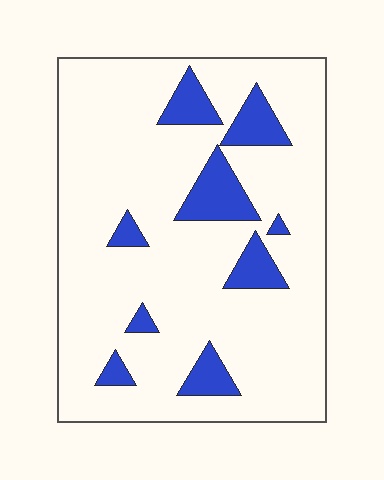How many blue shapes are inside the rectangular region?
9.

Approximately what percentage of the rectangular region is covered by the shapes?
Approximately 15%.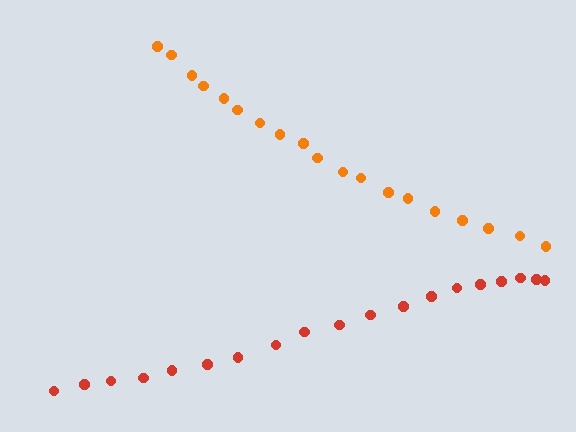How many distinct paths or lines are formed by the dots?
There are 2 distinct paths.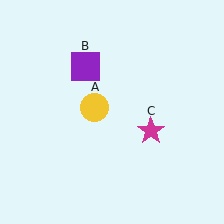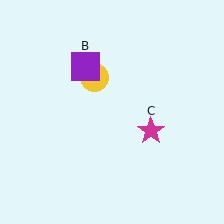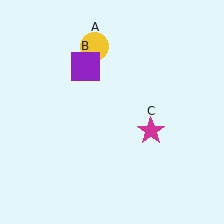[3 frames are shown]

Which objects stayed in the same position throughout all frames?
Purple square (object B) and magenta star (object C) remained stationary.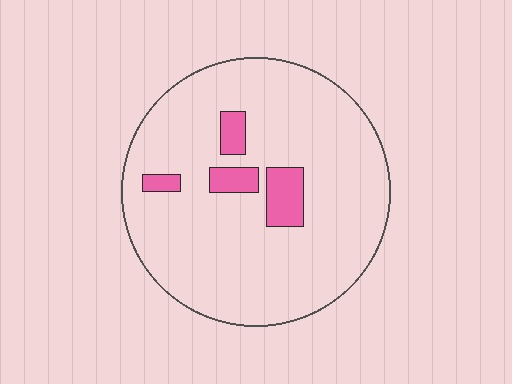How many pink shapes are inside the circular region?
4.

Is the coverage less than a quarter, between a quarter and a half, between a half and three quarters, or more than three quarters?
Less than a quarter.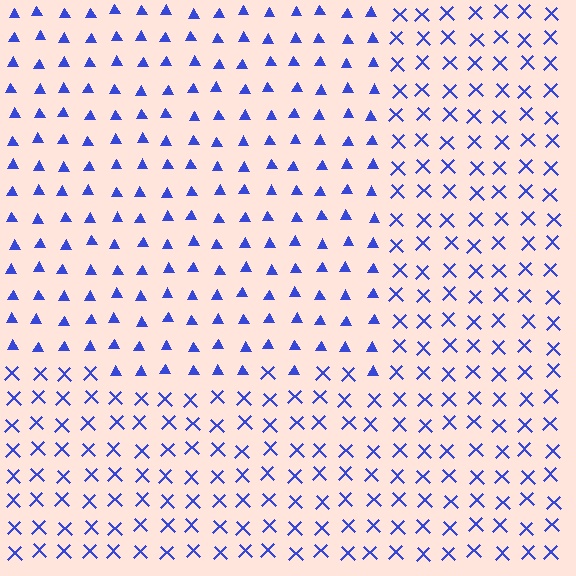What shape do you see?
I see a rectangle.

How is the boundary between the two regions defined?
The boundary is defined by a change in element shape: triangles inside vs. X marks outside. All elements share the same color and spacing.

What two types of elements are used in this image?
The image uses triangles inside the rectangle region and X marks outside it.